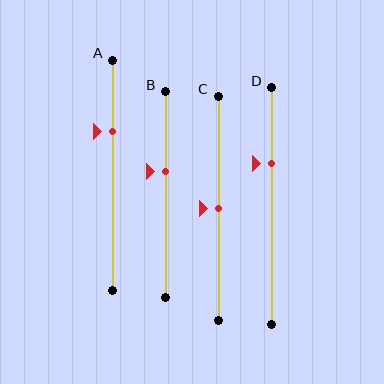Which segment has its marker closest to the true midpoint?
Segment C has its marker closest to the true midpoint.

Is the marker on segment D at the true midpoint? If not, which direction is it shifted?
No, the marker on segment D is shifted upward by about 18% of the segment length.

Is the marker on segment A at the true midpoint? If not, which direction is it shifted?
No, the marker on segment A is shifted upward by about 19% of the segment length.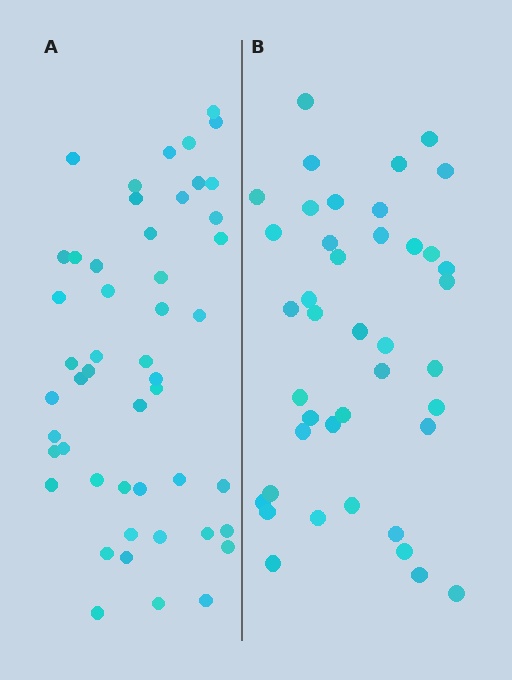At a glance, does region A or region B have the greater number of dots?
Region A (the left region) has more dots.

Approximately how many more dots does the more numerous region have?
Region A has roughly 8 or so more dots than region B.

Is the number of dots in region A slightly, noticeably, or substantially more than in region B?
Region A has only slightly more — the two regions are fairly close. The ratio is roughly 1.2 to 1.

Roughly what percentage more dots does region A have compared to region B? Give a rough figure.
About 20% more.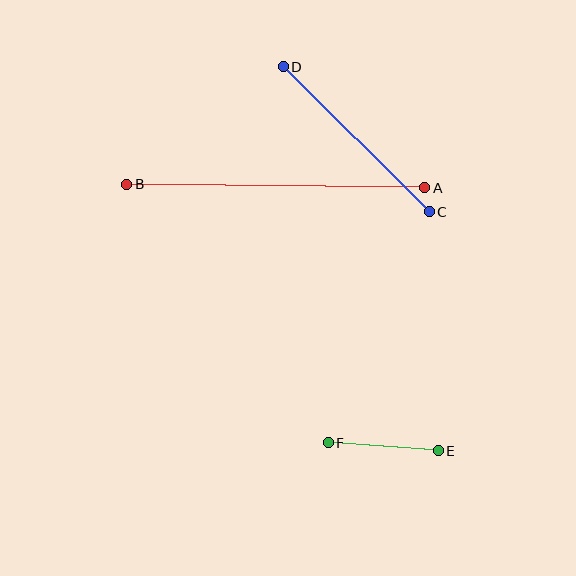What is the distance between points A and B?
The distance is approximately 298 pixels.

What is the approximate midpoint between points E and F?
The midpoint is at approximately (383, 447) pixels.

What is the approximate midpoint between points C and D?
The midpoint is at approximately (356, 139) pixels.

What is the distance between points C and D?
The distance is approximately 206 pixels.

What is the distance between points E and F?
The distance is approximately 110 pixels.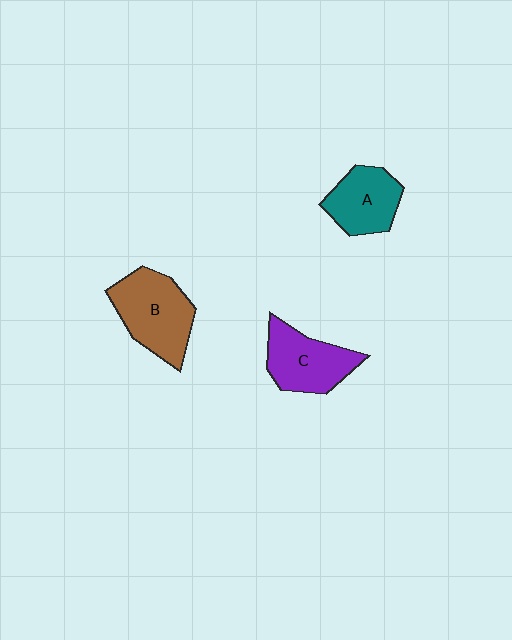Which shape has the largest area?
Shape B (brown).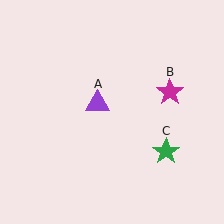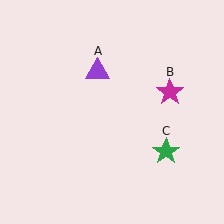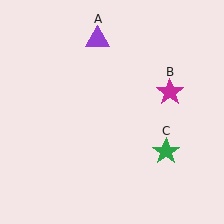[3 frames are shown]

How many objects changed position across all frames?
1 object changed position: purple triangle (object A).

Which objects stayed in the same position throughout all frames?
Magenta star (object B) and green star (object C) remained stationary.